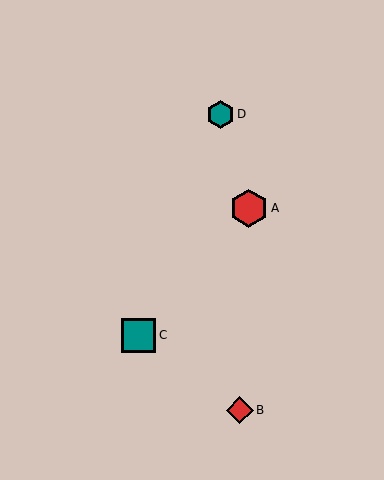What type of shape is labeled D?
Shape D is a teal hexagon.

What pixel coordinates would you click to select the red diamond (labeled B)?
Click at (240, 410) to select the red diamond B.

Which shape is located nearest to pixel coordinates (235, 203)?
The red hexagon (labeled A) at (249, 208) is nearest to that location.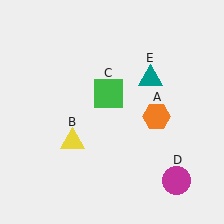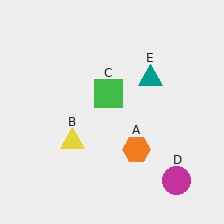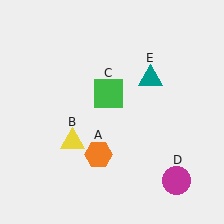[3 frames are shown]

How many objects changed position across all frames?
1 object changed position: orange hexagon (object A).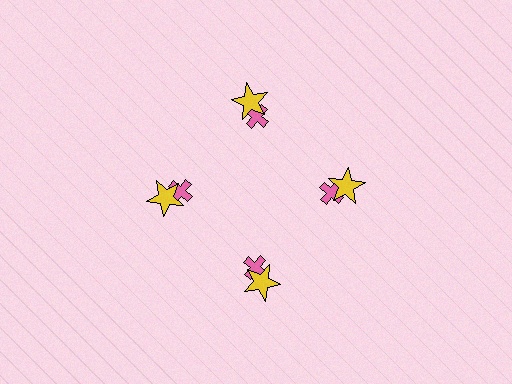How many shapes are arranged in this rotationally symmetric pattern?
There are 8 shapes, arranged in 4 groups of 2.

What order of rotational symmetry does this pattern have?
This pattern has 4-fold rotational symmetry.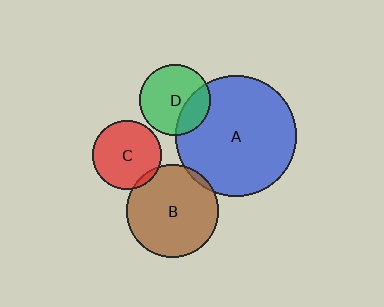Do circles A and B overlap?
Yes.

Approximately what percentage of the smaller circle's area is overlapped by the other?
Approximately 5%.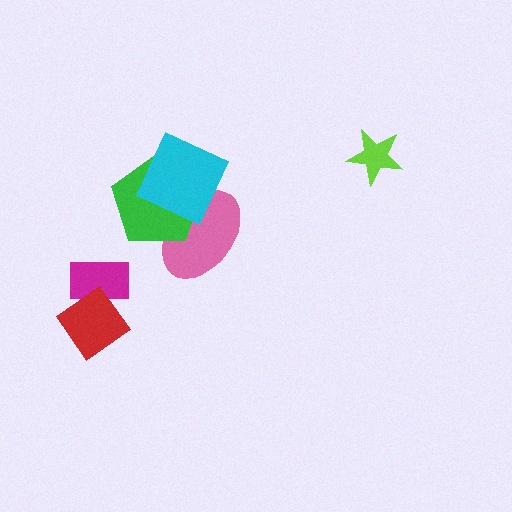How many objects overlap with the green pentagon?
2 objects overlap with the green pentagon.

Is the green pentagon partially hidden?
Yes, it is partially covered by another shape.